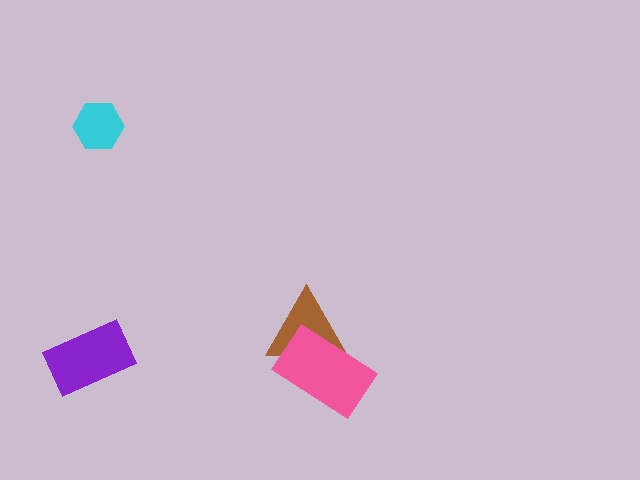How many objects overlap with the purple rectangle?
0 objects overlap with the purple rectangle.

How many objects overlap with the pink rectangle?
1 object overlaps with the pink rectangle.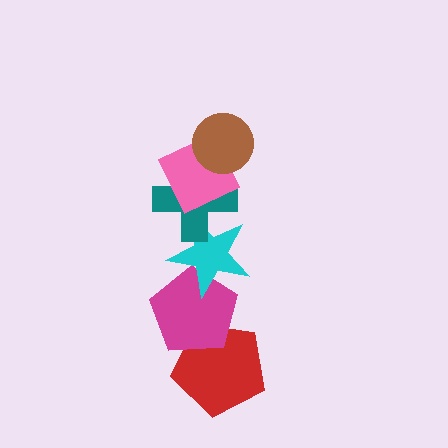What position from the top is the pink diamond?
The pink diamond is 2nd from the top.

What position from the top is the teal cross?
The teal cross is 3rd from the top.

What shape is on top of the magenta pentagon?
The cyan star is on top of the magenta pentagon.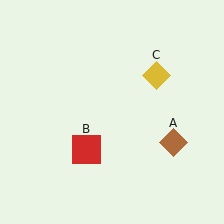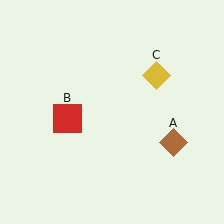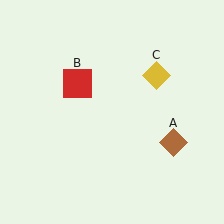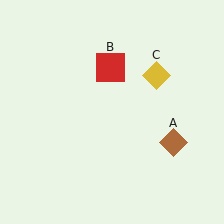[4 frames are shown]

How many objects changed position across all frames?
1 object changed position: red square (object B).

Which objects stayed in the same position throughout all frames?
Brown diamond (object A) and yellow diamond (object C) remained stationary.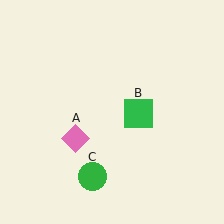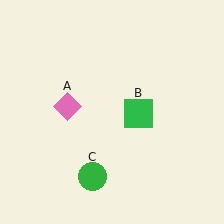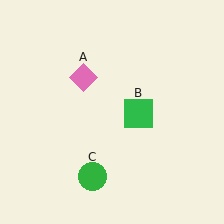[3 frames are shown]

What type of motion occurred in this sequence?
The pink diamond (object A) rotated clockwise around the center of the scene.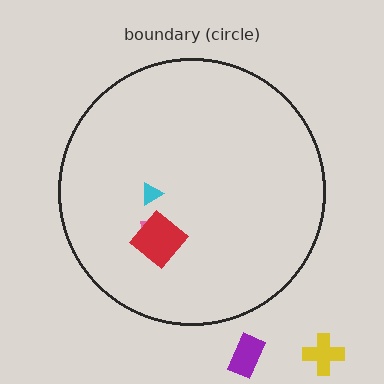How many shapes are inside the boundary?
3 inside, 2 outside.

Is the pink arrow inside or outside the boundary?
Inside.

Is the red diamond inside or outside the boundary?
Inside.